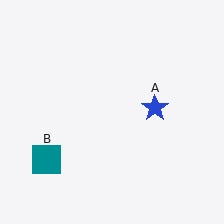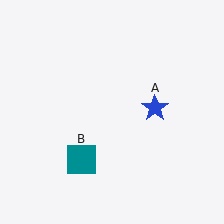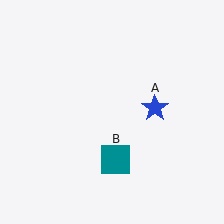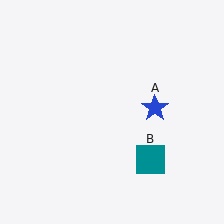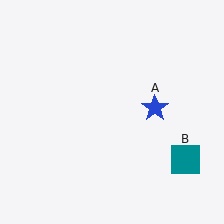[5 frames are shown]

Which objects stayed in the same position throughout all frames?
Blue star (object A) remained stationary.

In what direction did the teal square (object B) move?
The teal square (object B) moved right.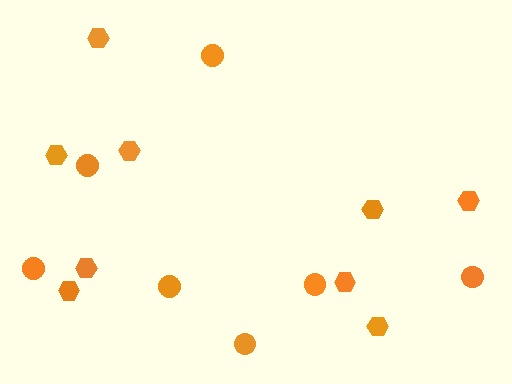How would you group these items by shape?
There are 2 groups: one group of circles (7) and one group of hexagons (9).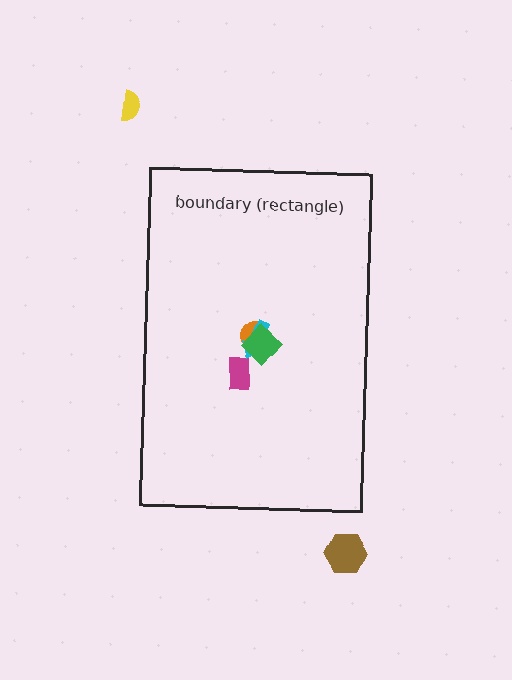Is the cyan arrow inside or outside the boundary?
Inside.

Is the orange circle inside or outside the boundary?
Inside.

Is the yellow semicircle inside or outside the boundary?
Outside.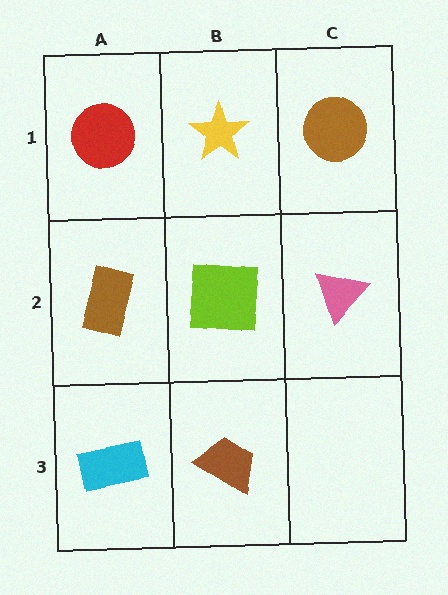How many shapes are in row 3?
2 shapes.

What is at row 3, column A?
A cyan rectangle.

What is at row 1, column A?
A red circle.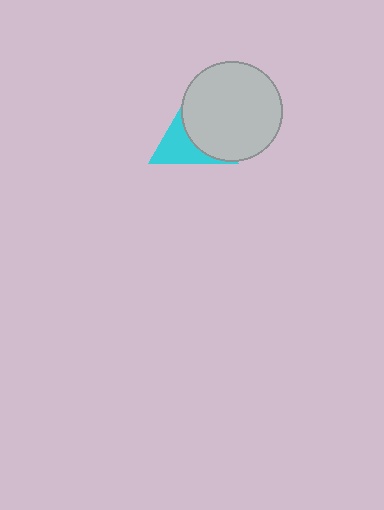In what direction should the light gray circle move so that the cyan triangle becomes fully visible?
The light gray circle should move right. That is the shortest direction to clear the overlap and leave the cyan triangle fully visible.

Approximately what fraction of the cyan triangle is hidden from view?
Roughly 56% of the cyan triangle is hidden behind the light gray circle.